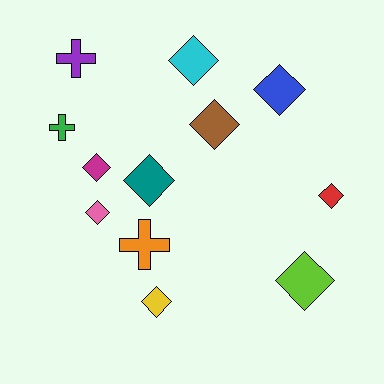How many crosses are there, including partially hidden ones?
There are 3 crosses.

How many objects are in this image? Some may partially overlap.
There are 12 objects.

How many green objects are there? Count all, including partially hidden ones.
There is 1 green object.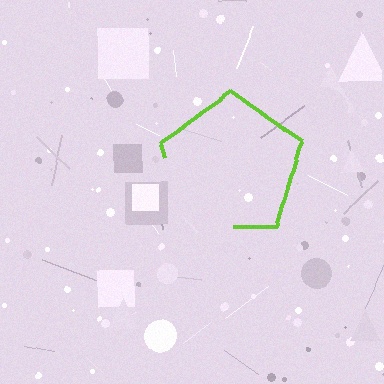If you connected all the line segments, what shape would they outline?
They would outline a pentagon.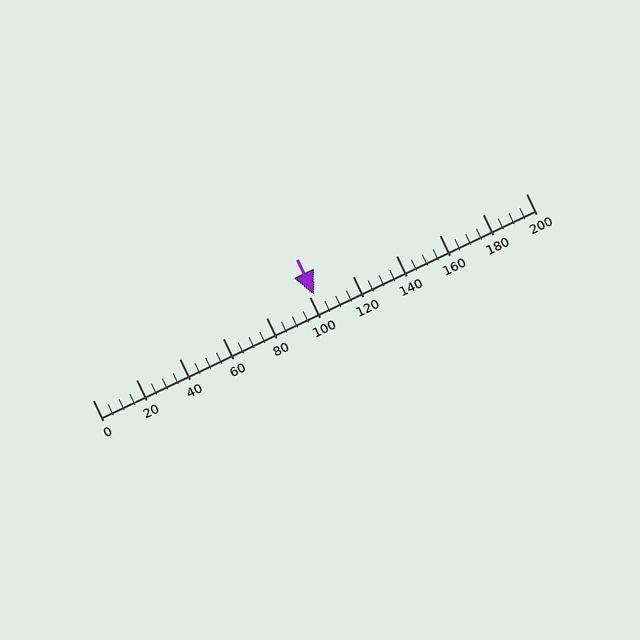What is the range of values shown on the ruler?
The ruler shows values from 0 to 200.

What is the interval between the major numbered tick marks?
The major tick marks are spaced 20 units apart.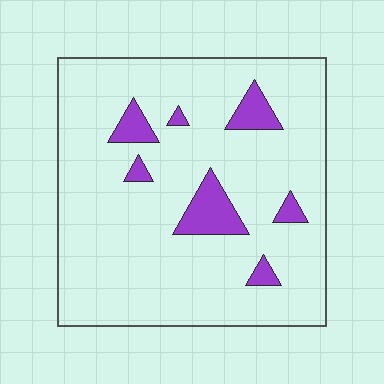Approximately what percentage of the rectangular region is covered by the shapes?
Approximately 10%.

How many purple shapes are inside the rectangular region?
7.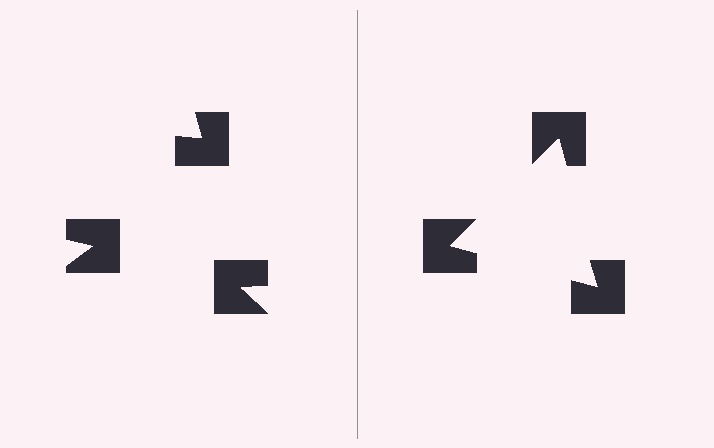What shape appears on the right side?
An illusory triangle.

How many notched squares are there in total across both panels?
6 — 3 on each side.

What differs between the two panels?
The notched squares are positioned identically on both sides; only the wedge orientations differ. On the right they align to a triangle; on the left they are misaligned.